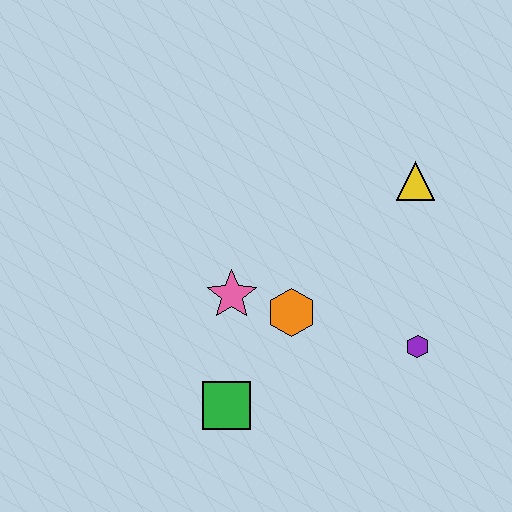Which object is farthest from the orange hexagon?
The yellow triangle is farthest from the orange hexagon.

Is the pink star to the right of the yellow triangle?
No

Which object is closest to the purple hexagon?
The orange hexagon is closest to the purple hexagon.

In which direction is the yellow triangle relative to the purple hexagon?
The yellow triangle is above the purple hexagon.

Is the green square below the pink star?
Yes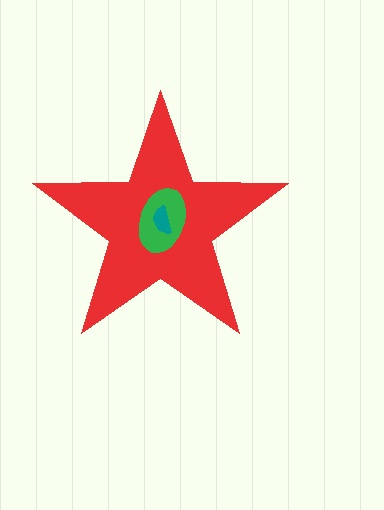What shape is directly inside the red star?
The green ellipse.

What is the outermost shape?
The red star.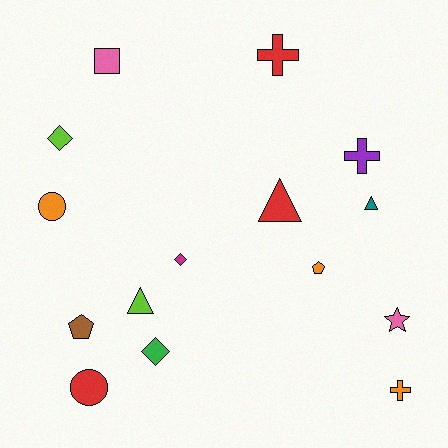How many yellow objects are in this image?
There are no yellow objects.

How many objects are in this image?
There are 15 objects.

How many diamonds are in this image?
There are 3 diamonds.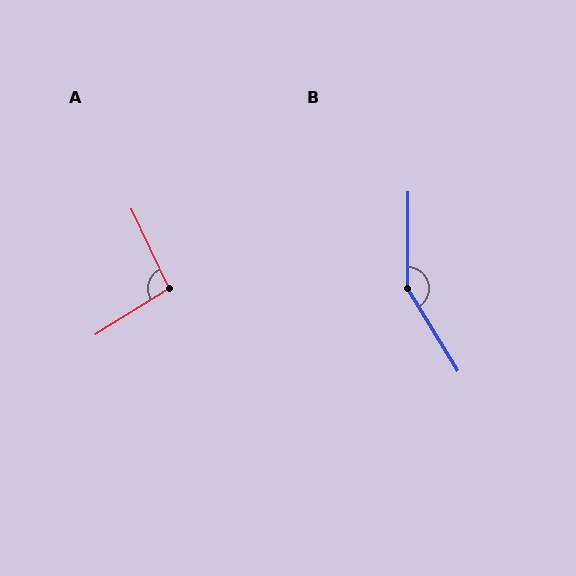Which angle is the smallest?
A, at approximately 97 degrees.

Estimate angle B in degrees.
Approximately 148 degrees.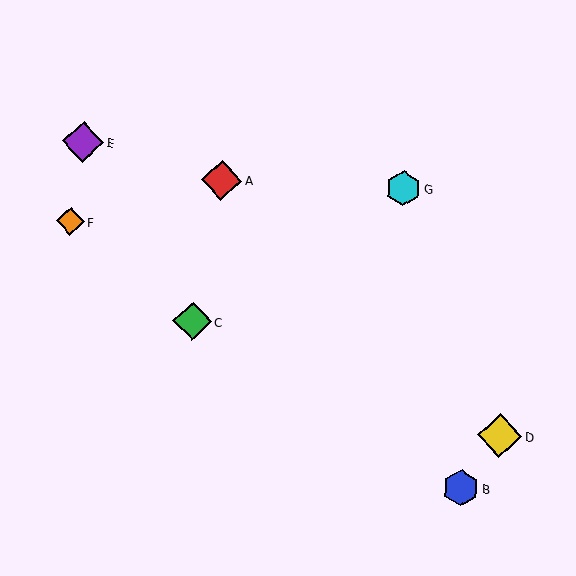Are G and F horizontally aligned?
No, G is at y≈189 and F is at y≈221.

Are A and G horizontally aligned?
Yes, both are at y≈180.